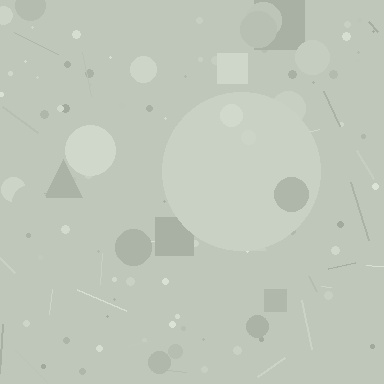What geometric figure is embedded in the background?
A circle is embedded in the background.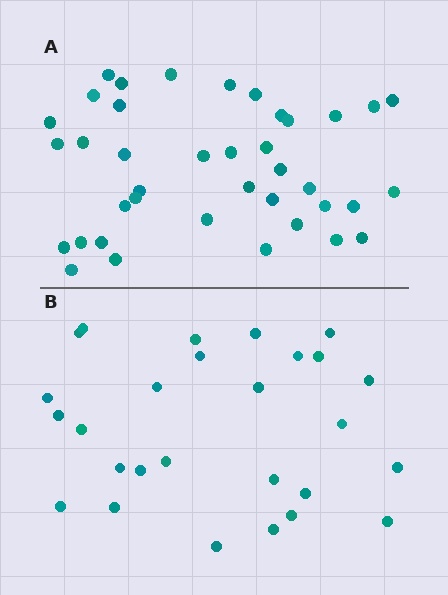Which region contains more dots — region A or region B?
Region A (the top region) has more dots.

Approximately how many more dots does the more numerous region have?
Region A has roughly 12 or so more dots than region B.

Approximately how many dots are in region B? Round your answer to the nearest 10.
About 30 dots. (The exact count is 27, which rounds to 30.)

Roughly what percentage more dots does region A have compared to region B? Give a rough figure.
About 45% more.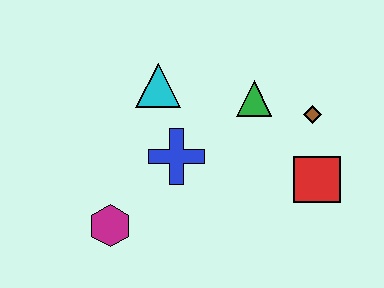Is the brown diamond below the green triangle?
Yes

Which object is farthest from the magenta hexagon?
The brown diamond is farthest from the magenta hexagon.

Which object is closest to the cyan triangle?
The blue cross is closest to the cyan triangle.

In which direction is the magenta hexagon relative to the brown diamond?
The magenta hexagon is to the left of the brown diamond.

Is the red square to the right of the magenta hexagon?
Yes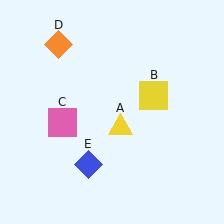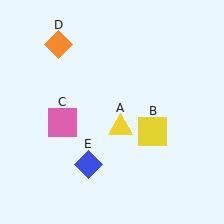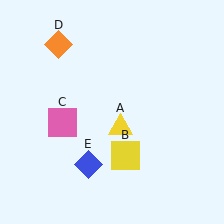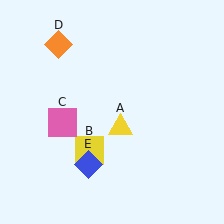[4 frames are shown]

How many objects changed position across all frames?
1 object changed position: yellow square (object B).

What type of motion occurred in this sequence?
The yellow square (object B) rotated clockwise around the center of the scene.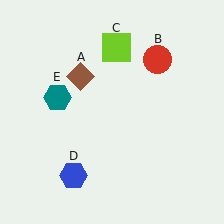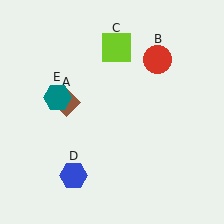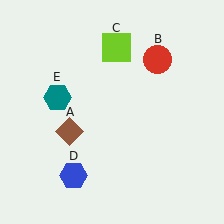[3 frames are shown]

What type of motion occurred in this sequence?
The brown diamond (object A) rotated counterclockwise around the center of the scene.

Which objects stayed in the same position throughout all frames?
Red circle (object B) and lime square (object C) and blue hexagon (object D) and teal hexagon (object E) remained stationary.